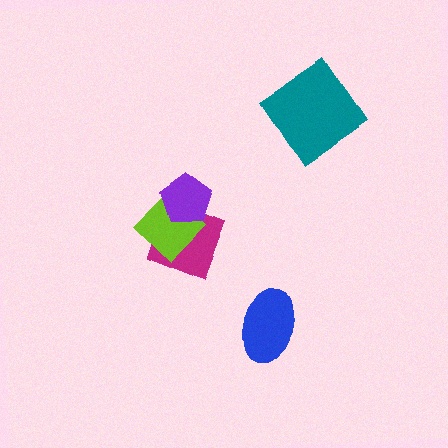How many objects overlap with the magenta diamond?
2 objects overlap with the magenta diamond.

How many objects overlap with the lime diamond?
2 objects overlap with the lime diamond.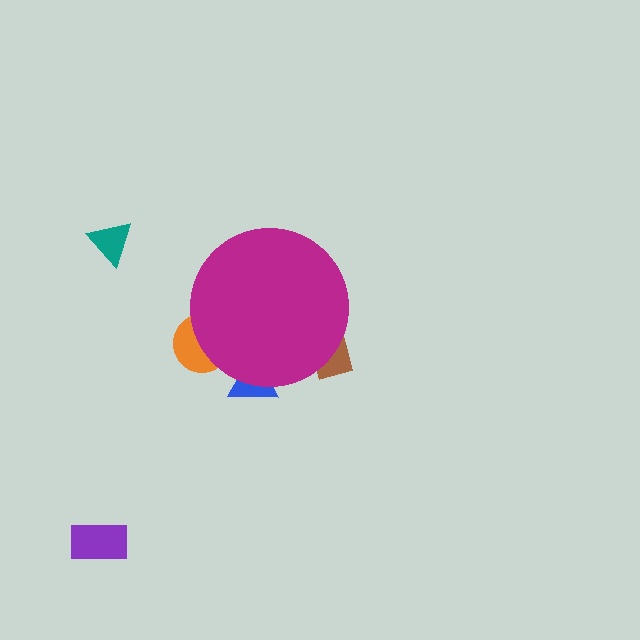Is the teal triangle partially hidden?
No, the teal triangle is fully visible.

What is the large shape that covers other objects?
A magenta circle.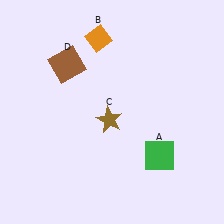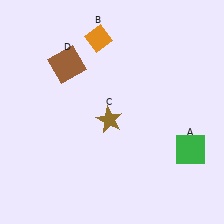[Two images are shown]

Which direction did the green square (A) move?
The green square (A) moved right.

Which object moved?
The green square (A) moved right.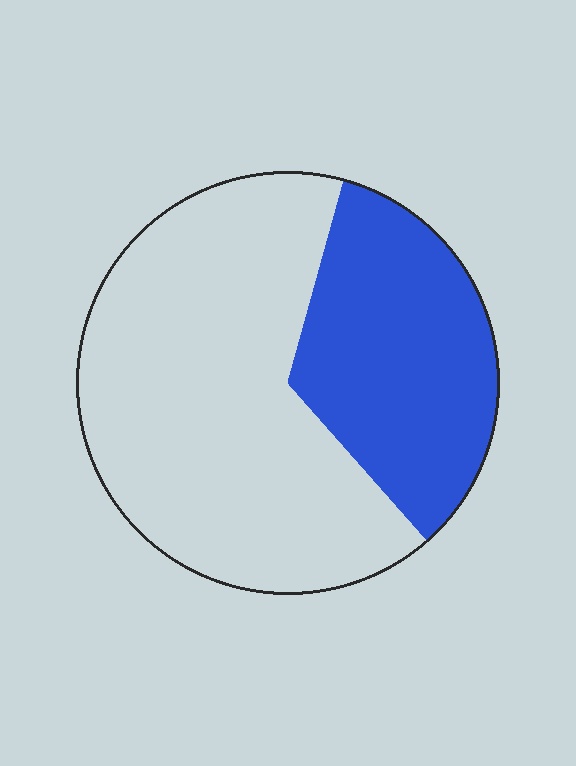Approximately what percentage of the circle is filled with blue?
Approximately 35%.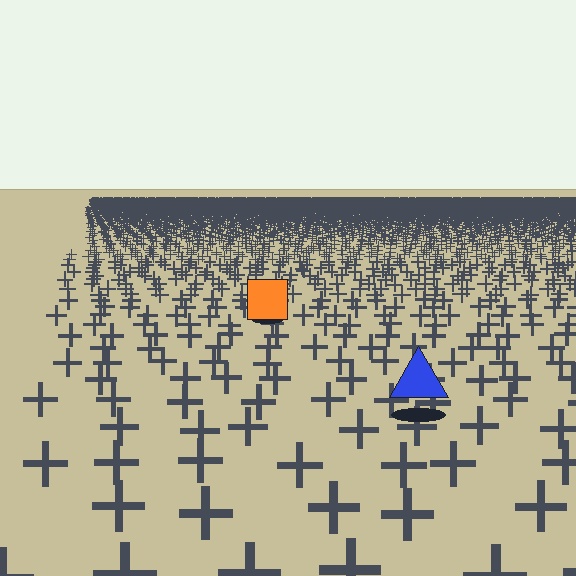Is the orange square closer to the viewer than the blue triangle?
No. The blue triangle is closer — you can tell from the texture gradient: the ground texture is coarser near it.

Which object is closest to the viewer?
The blue triangle is closest. The texture marks near it are larger and more spread out.